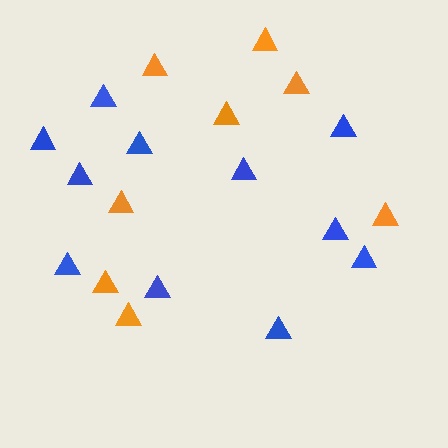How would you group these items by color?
There are 2 groups: one group of orange triangles (8) and one group of blue triangles (11).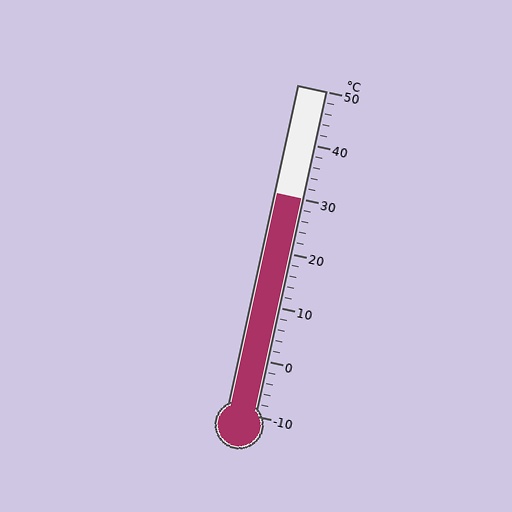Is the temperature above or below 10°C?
The temperature is above 10°C.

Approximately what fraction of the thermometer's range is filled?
The thermometer is filled to approximately 65% of its range.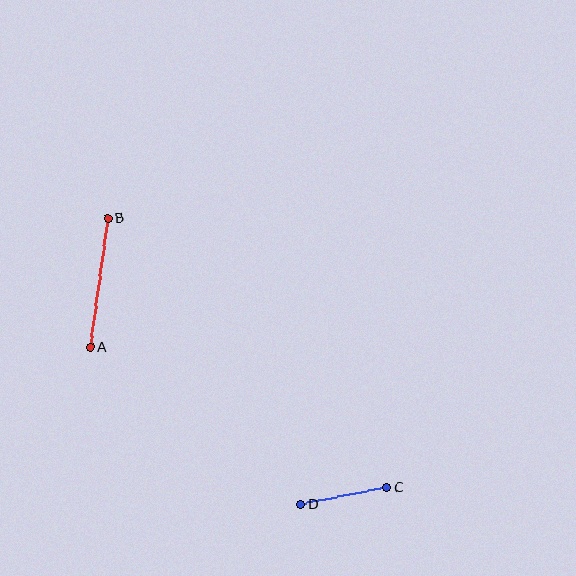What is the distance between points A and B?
The distance is approximately 131 pixels.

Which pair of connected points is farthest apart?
Points A and B are farthest apart.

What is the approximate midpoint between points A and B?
The midpoint is at approximately (99, 283) pixels.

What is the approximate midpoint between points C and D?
The midpoint is at approximately (344, 496) pixels.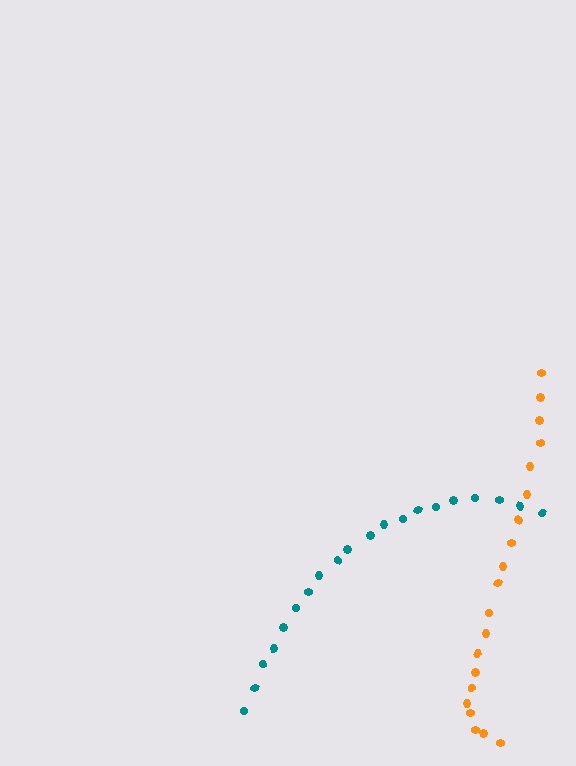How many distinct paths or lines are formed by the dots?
There are 2 distinct paths.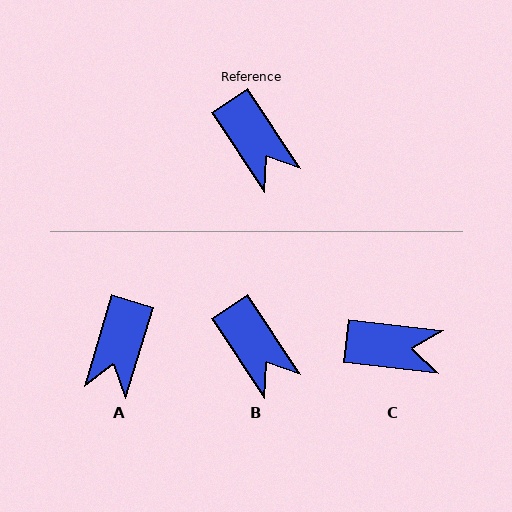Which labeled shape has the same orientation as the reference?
B.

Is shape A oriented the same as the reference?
No, it is off by about 50 degrees.